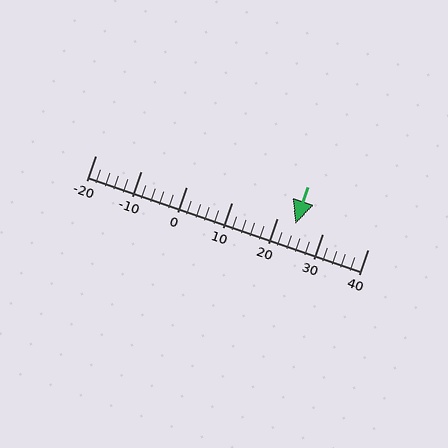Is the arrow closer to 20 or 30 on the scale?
The arrow is closer to 20.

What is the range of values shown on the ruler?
The ruler shows values from -20 to 40.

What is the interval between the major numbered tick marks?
The major tick marks are spaced 10 units apart.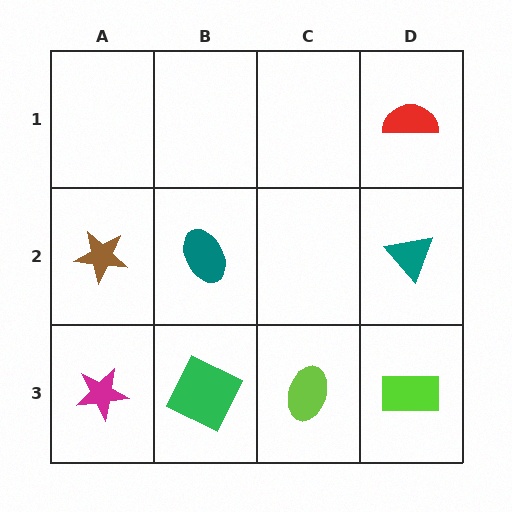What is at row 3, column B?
A green square.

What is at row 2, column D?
A teal triangle.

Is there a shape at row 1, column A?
No, that cell is empty.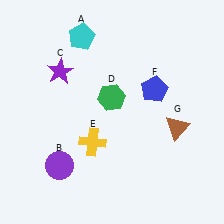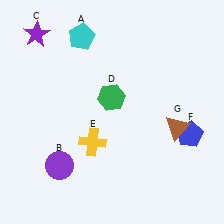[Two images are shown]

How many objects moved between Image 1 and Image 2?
2 objects moved between the two images.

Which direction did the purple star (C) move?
The purple star (C) moved up.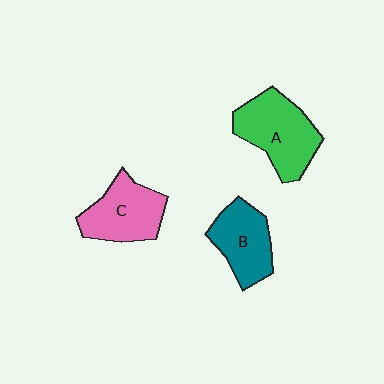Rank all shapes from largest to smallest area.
From largest to smallest: A (green), C (pink), B (teal).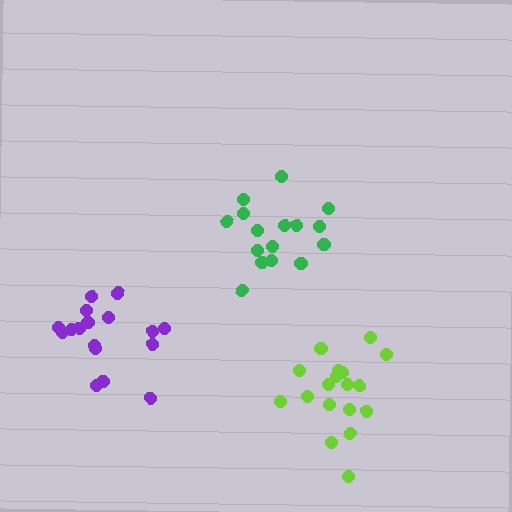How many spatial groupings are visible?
There are 3 spatial groupings.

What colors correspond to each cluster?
The clusters are colored: purple, lime, green.